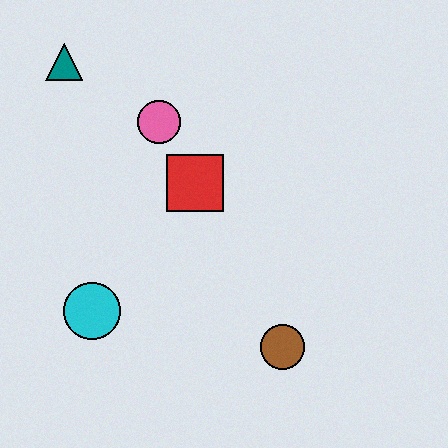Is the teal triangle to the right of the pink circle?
No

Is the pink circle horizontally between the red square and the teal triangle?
Yes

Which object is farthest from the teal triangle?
The brown circle is farthest from the teal triangle.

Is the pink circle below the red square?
No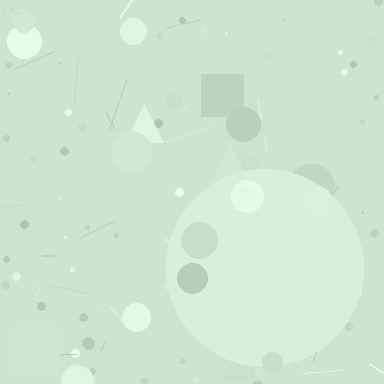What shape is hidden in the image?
A circle is hidden in the image.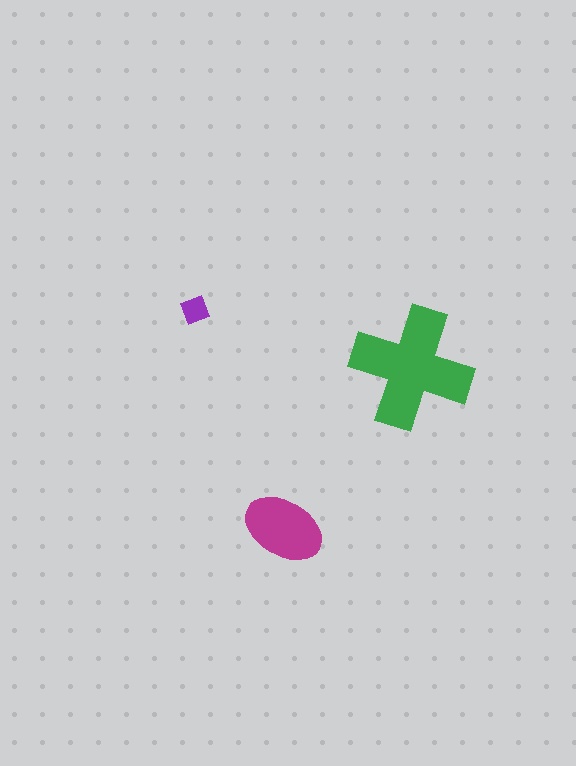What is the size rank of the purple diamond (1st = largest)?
3rd.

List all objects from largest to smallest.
The green cross, the magenta ellipse, the purple diamond.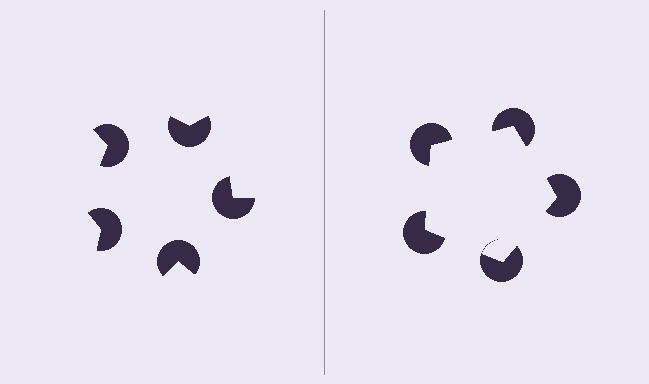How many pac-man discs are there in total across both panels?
10 — 5 on each side.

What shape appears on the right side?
An illusory pentagon.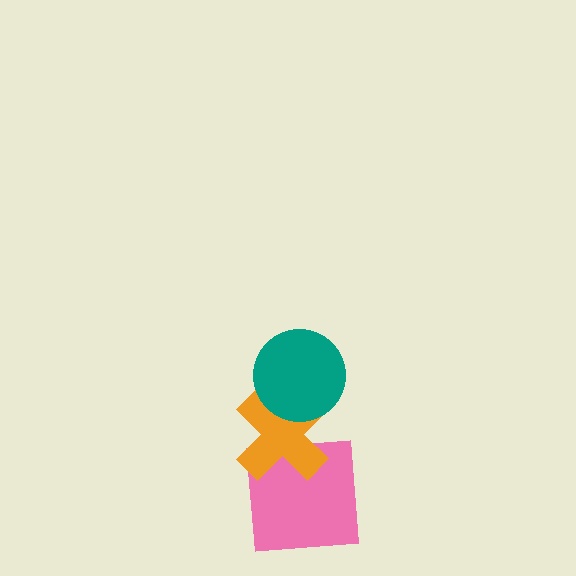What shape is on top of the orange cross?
The teal circle is on top of the orange cross.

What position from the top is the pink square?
The pink square is 3rd from the top.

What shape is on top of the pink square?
The orange cross is on top of the pink square.